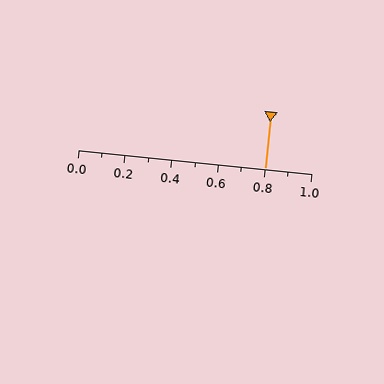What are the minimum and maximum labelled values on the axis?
The axis runs from 0.0 to 1.0.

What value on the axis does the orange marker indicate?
The marker indicates approximately 0.8.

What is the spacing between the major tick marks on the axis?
The major ticks are spaced 0.2 apart.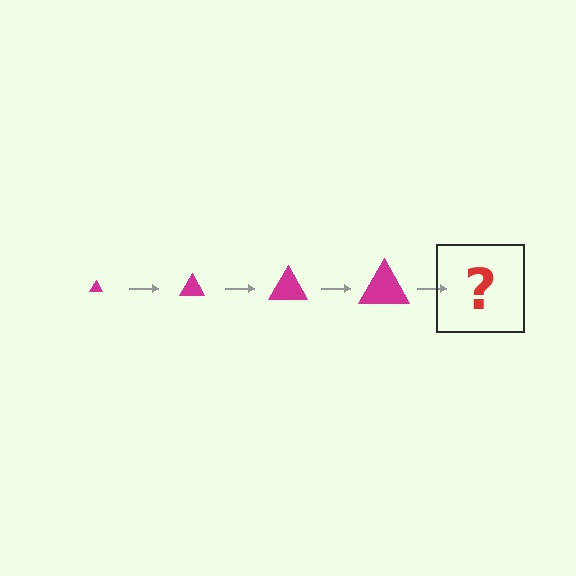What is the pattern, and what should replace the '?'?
The pattern is that the triangle gets progressively larger each step. The '?' should be a magenta triangle, larger than the previous one.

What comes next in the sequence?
The next element should be a magenta triangle, larger than the previous one.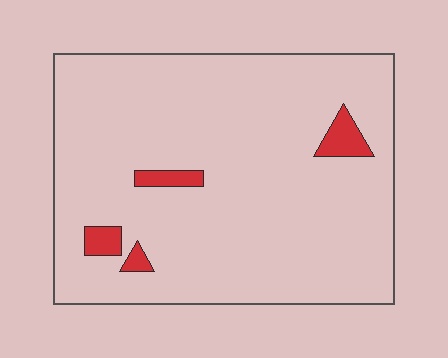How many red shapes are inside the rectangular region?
4.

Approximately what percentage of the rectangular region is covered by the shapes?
Approximately 5%.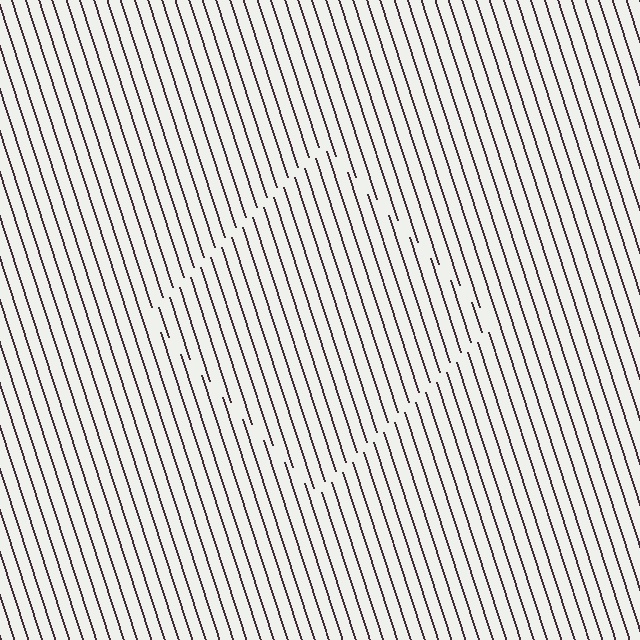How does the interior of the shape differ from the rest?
The interior of the shape contains the same grating, shifted by half a period — the contour is defined by the phase discontinuity where line-ends from the inner and outer gratings abut.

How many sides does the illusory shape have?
4 sides — the line-ends trace a square.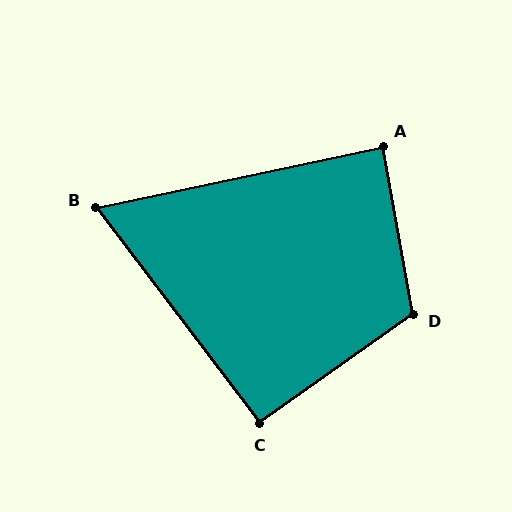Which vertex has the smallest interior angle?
B, at approximately 65 degrees.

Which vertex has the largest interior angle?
D, at approximately 115 degrees.